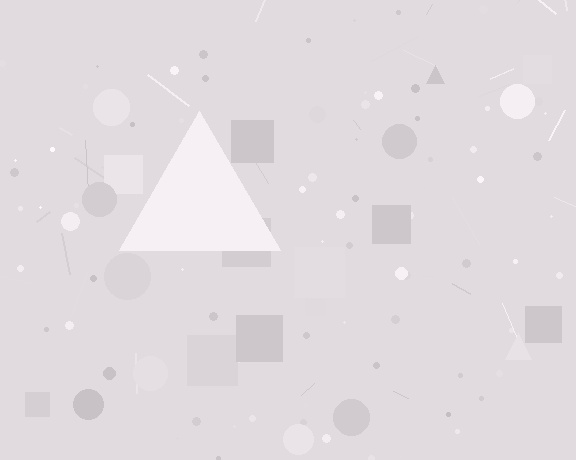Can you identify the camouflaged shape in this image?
The camouflaged shape is a triangle.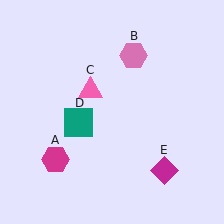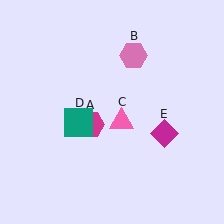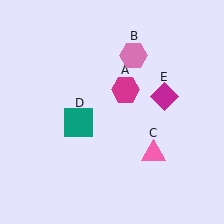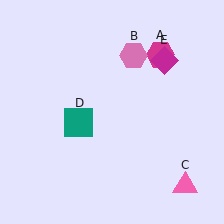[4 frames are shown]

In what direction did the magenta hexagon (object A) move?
The magenta hexagon (object A) moved up and to the right.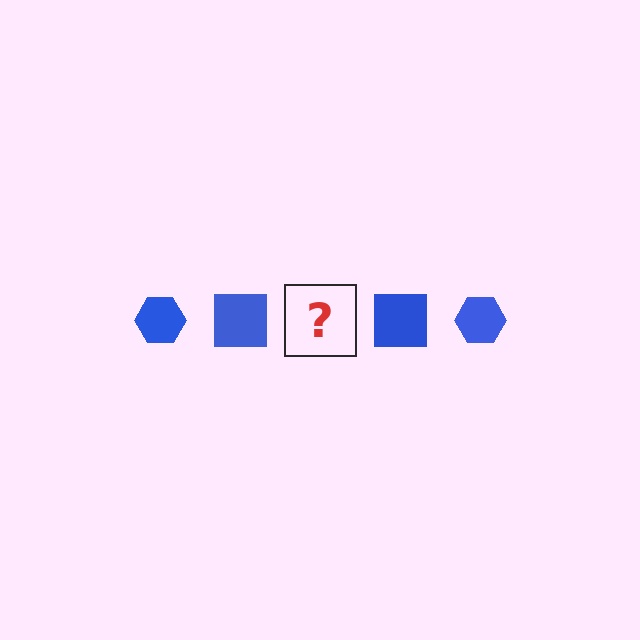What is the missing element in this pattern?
The missing element is a blue hexagon.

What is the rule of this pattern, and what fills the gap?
The rule is that the pattern cycles through hexagon, square shapes in blue. The gap should be filled with a blue hexagon.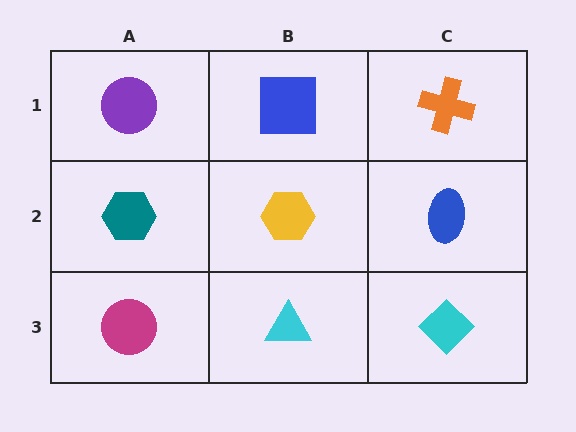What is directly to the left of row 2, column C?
A yellow hexagon.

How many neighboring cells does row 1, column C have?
2.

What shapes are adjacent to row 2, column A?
A purple circle (row 1, column A), a magenta circle (row 3, column A), a yellow hexagon (row 2, column B).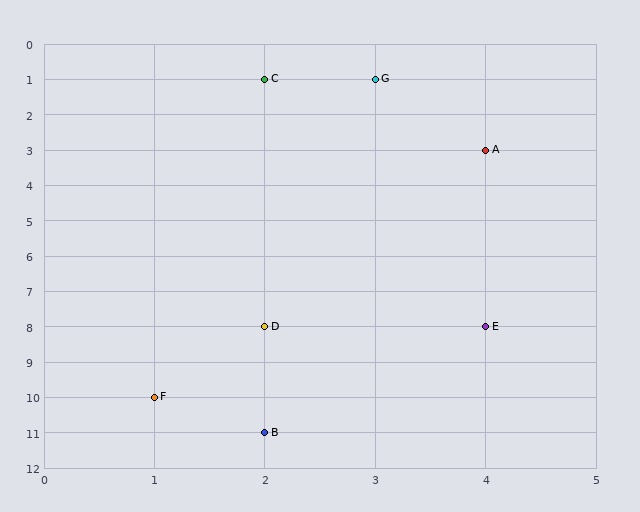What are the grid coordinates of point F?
Point F is at grid coordinates (1, 10).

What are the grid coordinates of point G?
Point G is at grid coordinates (3, 1).